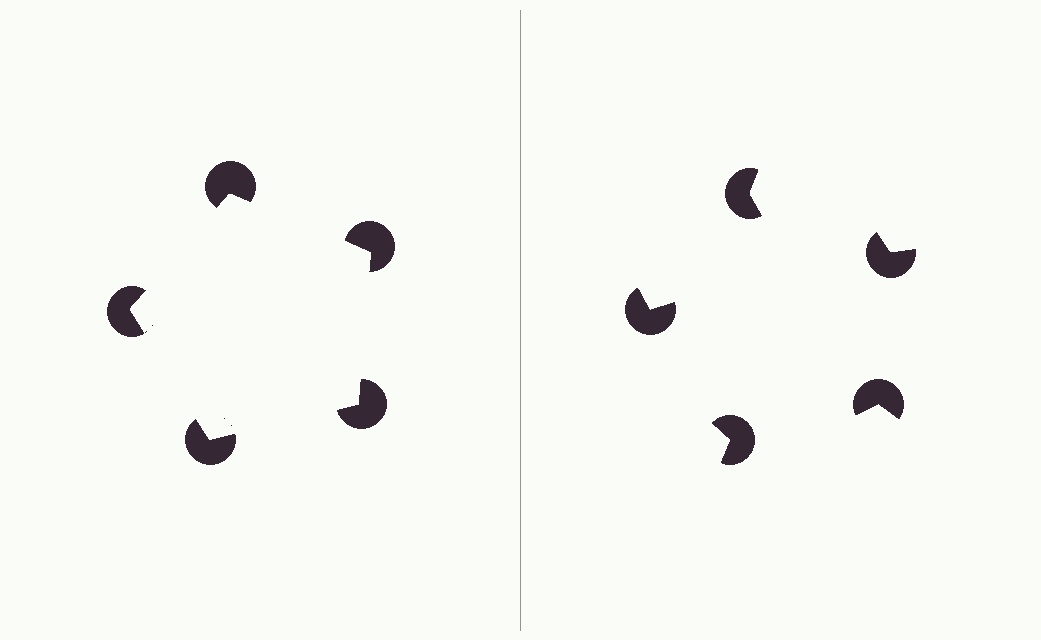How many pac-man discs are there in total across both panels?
10 — 5 on each side.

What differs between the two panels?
The pac-man discs are positioned identically on both sides; only the wedge orientations differ. On the left they align to a pentagon; on the right they are misaligned.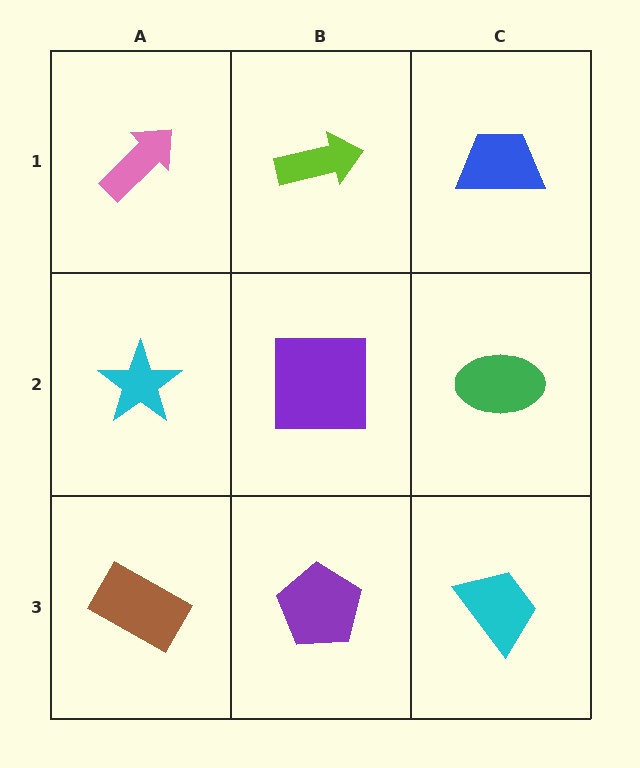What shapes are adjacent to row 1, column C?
A green ellipse (row 2, column C), a lime arrow (row 1, column B).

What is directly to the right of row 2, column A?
A purple square.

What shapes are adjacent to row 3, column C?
A green ellipse (row 2, column C), a purple pentagon (row 3, column B).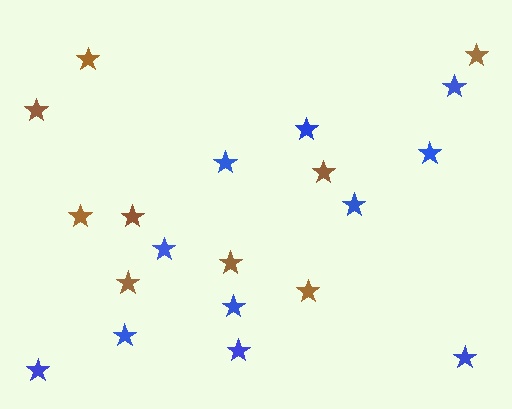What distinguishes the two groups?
There are 2 groups: one group of brown stars (9) and one group of blue stars (11).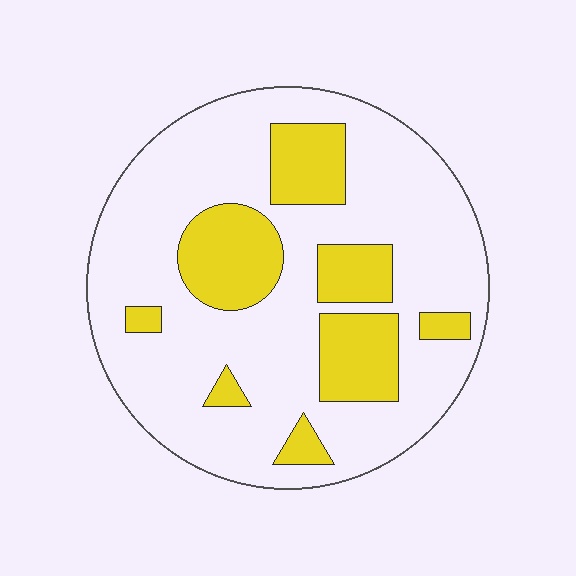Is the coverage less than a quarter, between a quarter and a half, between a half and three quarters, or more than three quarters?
Between a quarter and a half.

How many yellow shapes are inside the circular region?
8.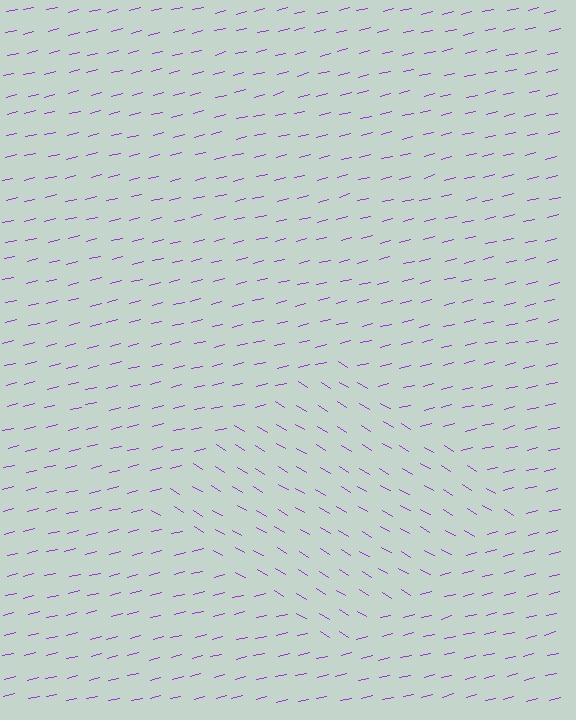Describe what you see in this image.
The image is filled with small purple line segments. A diamond region in the image has lines oriented differently from the surrounding lines, creating a visible texture boundary.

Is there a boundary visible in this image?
Yes, there is a texture boundary formed by a change in line orientation.